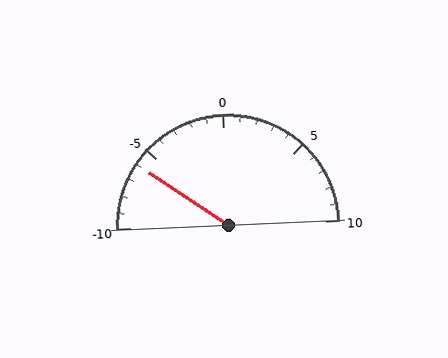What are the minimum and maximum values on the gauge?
The gauge ranges from -10 to 10.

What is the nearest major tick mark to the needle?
The nearest major tick mark is -5.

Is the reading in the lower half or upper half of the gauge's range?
The reading is in the lower half of the range (-10 to 10).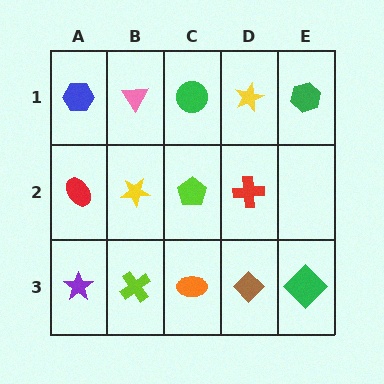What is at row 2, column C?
A lime pentagon.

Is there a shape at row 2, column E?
No, that cell is empty.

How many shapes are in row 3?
5 shapes.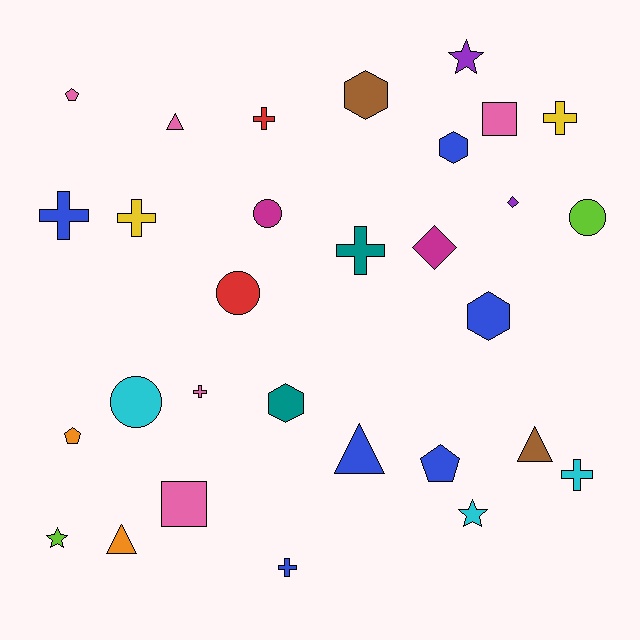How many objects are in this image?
There are 30 objects.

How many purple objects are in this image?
There are 2 purple objects.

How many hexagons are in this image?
There are 4 hexagons.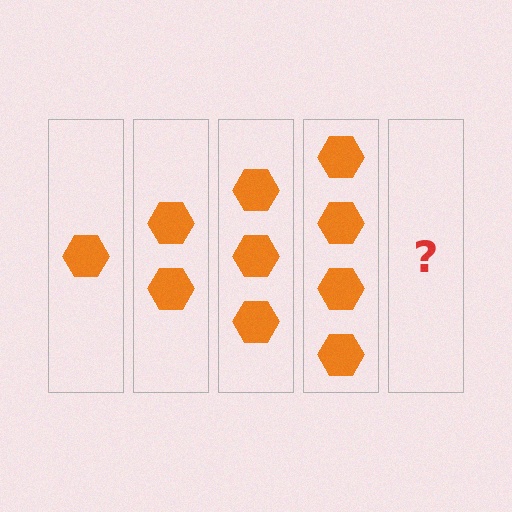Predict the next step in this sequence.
The next step is 5 hexagons.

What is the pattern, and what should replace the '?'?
The pattern is that each step adds one more hexagon. The '?' should be 5 hexagons.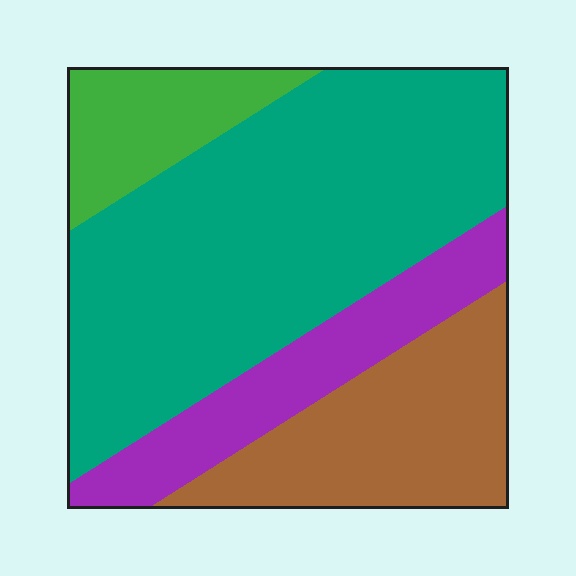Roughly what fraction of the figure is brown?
Brown covers 21% of the figure.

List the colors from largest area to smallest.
From largest to smallest: teal, brown, purple, green.